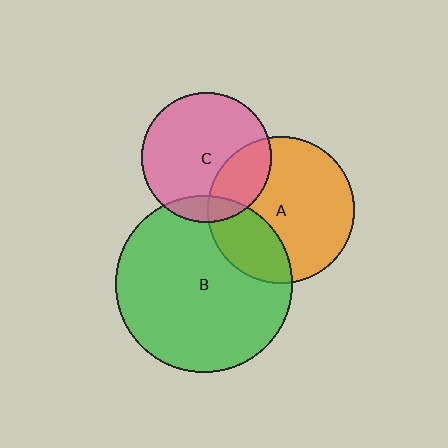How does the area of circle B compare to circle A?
Approximately 1.4 times.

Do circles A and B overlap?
Yes.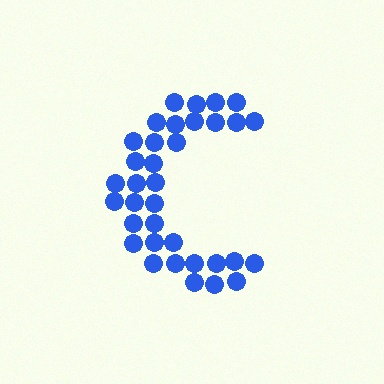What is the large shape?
The large shape is the letter C.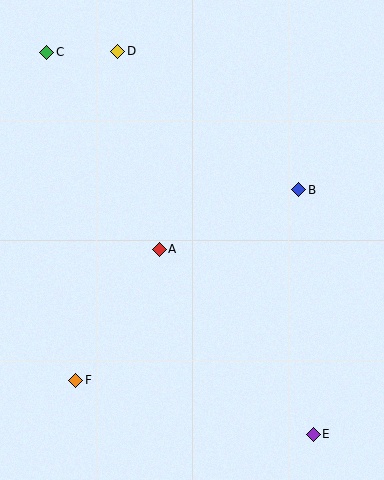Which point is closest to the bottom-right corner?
Point E is closest to the bottom-right corner.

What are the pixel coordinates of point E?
Point E is at (313, 434).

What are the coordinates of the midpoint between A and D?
The midpoint between A and D is at (138, 150).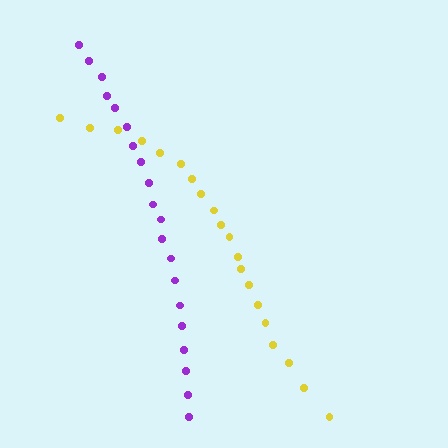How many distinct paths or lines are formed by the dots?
There are 2 distinct paths.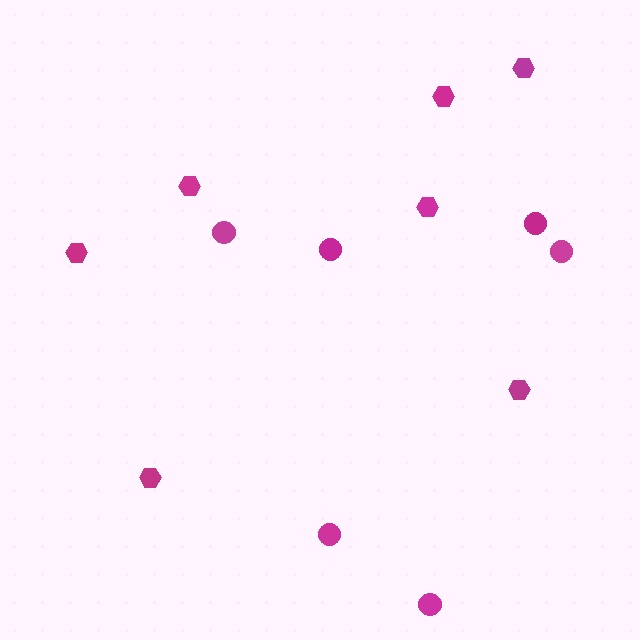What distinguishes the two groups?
There are 2 groups: one group of hexagons (7) and one group of circles (6).